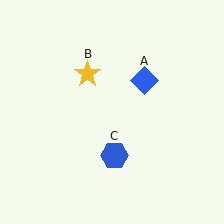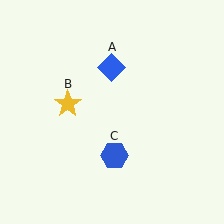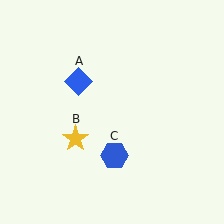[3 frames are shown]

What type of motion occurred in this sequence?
The blue diamond (object A), yellow star (object B) rotated counterclockwise around the center of the scene.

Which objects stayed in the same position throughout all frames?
Blue hexagon (object C) remained stationary.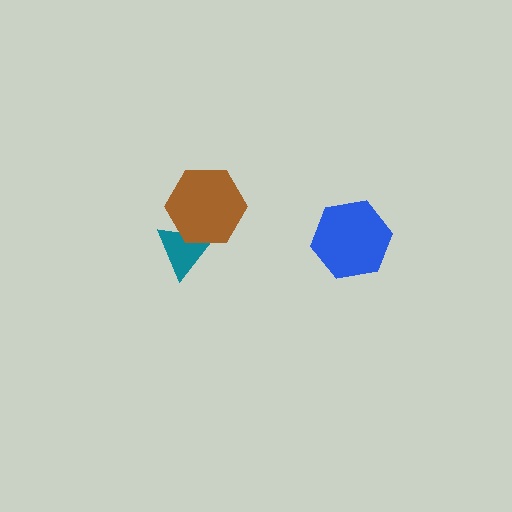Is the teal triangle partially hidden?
Yes, it is partially covered by another shape.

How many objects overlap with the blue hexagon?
0 objects overlap with the blue hexagon.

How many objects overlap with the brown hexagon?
1 object overlaps with the brown hexagon.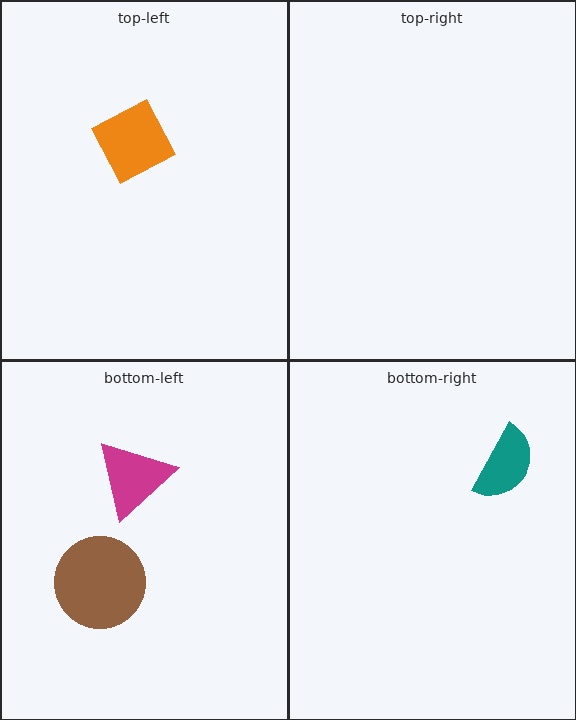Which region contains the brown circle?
The bottom-left region.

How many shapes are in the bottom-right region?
1.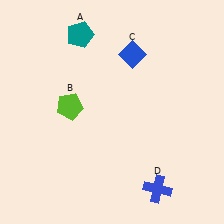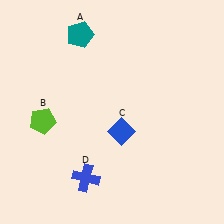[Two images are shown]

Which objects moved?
The objects that moved are: the lime pentagon (B), the blue diamond (C), the blue cross (D).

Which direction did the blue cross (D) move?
The blue cross (D) moved left.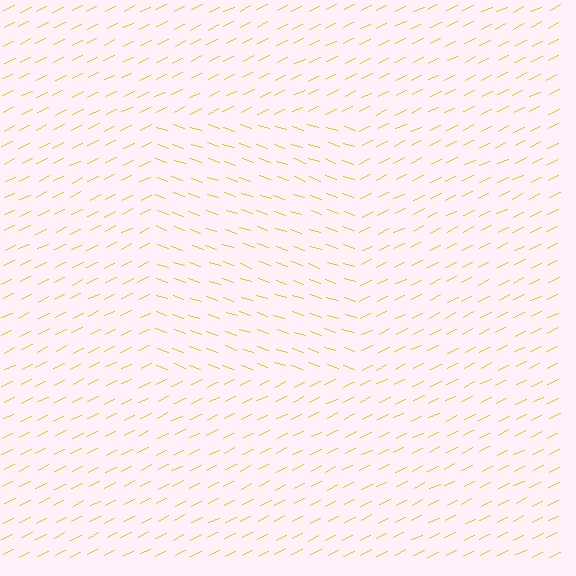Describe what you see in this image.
The image is filled with small yellow line segments. A rectangle region in the image has lines oriented differently from the surrounding lines, creating a visible texture boundary.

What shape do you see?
I see a rectangle.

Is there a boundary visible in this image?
Yes, there is a texture boundary formed by a change in line orientation.